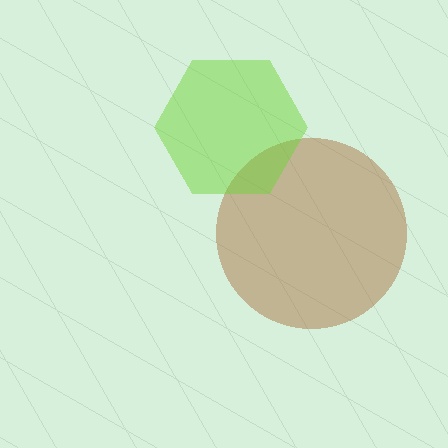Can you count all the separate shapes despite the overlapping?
Yes, there are 2 separate shapes.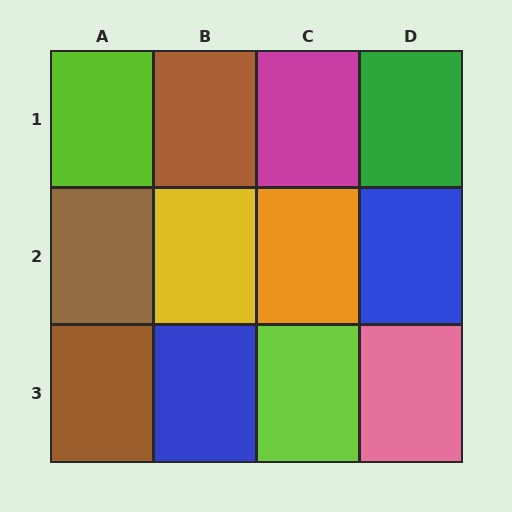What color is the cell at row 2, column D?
Blue.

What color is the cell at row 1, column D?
Green.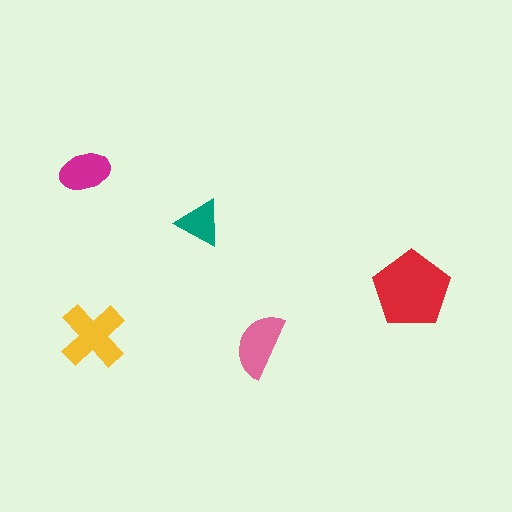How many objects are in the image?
There are 5 objects in the image.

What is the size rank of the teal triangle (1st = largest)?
5th.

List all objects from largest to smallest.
The red pentagon, the yellow cross, the pink semicircle, the magenta ellipse, the teal triangle.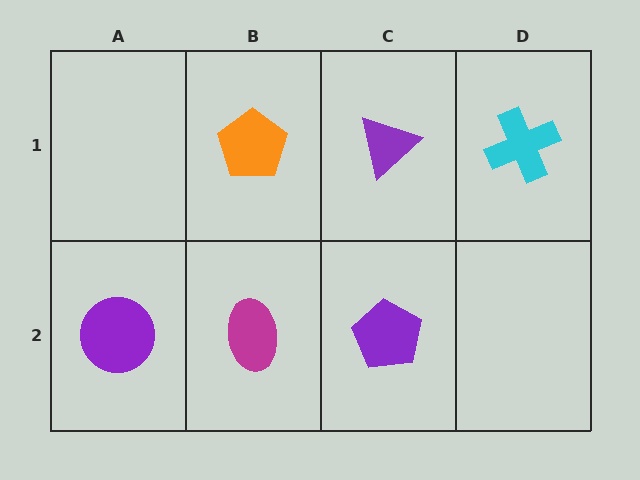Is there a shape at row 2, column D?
No, that cell is empty.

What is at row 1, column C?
A purple triangle.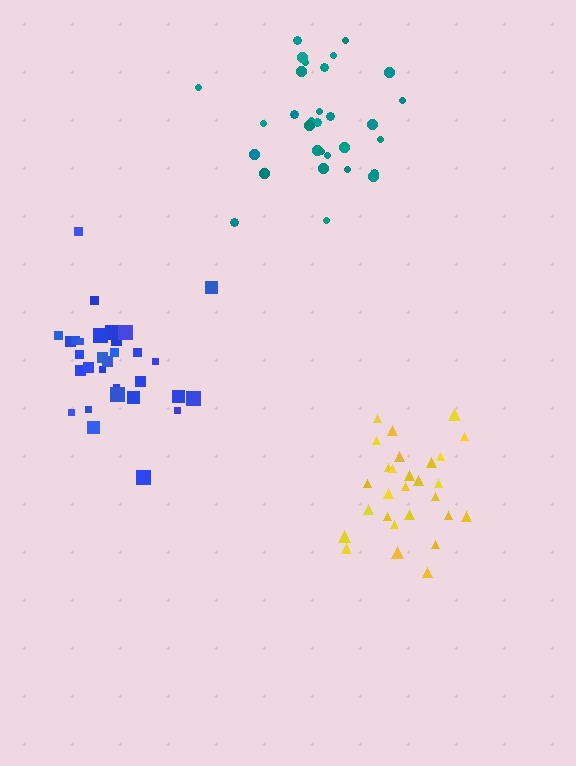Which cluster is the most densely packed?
Blue.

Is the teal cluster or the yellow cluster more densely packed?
Yellow.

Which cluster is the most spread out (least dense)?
Teal.